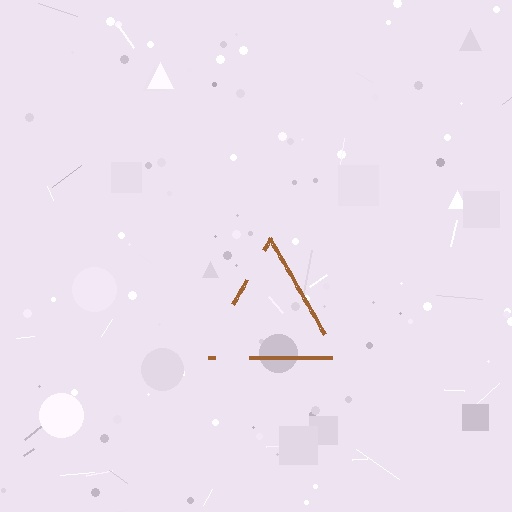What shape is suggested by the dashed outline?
The dashed outline suggests a triangle.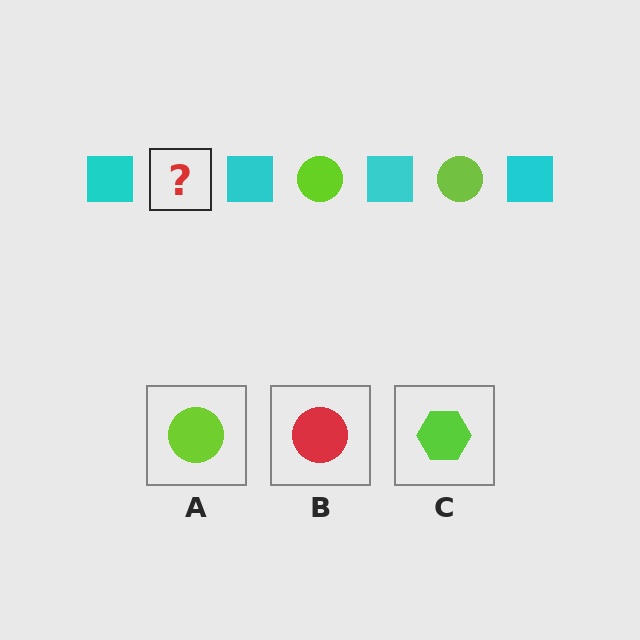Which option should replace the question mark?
Option A.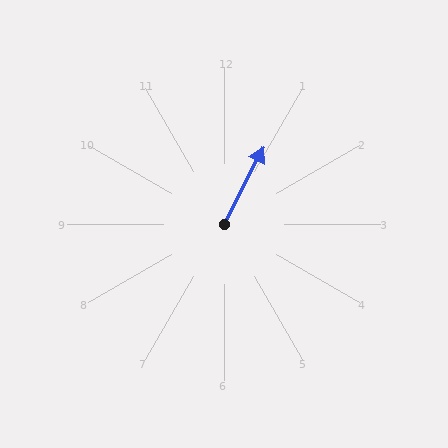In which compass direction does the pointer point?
Northeast.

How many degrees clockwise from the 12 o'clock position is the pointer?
Approximately 27 degrees.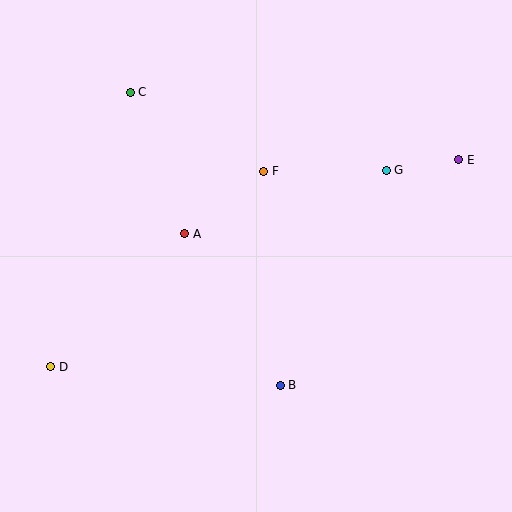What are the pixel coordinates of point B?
Point B is at (280, 385).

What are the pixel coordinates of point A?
Point A is at (185, 234).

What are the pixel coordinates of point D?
Point D is at (51, 367).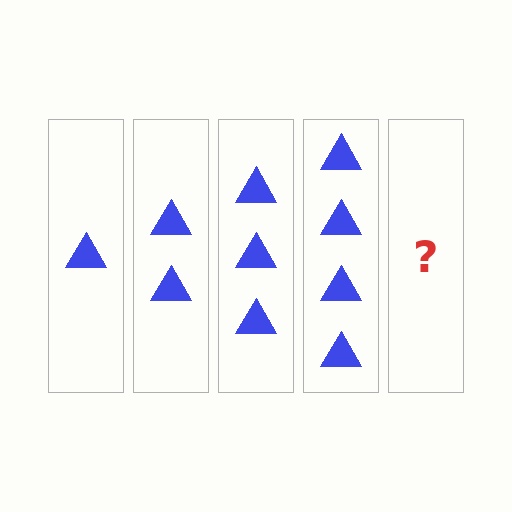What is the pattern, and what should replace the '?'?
The pattern is that each step adds one more triangle. The '?' should be 5 triangles.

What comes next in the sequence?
The next element should be 5 triangles.